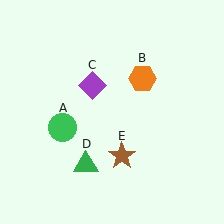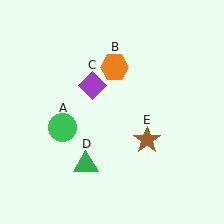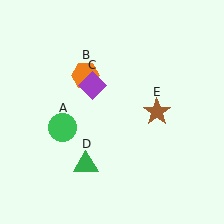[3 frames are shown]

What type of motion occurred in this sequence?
The orange hexagon (object B), brown star (object E) rotated counterclockwise around the center of the scene.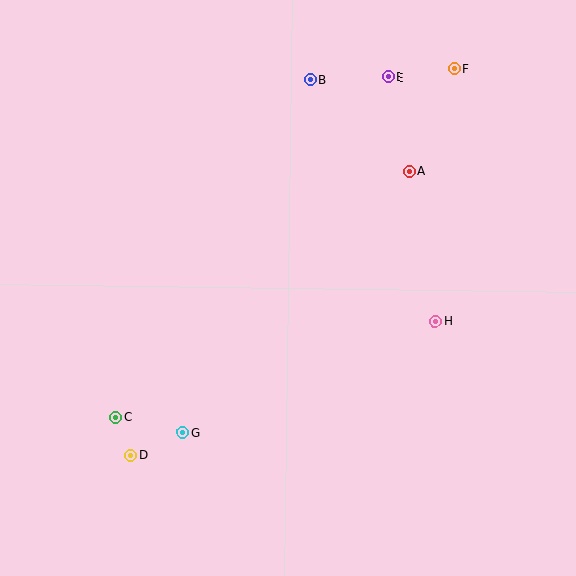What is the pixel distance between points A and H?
The distance between A and H is 152 pixels.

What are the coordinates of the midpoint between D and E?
The midpoint between D and E is at (259, 266).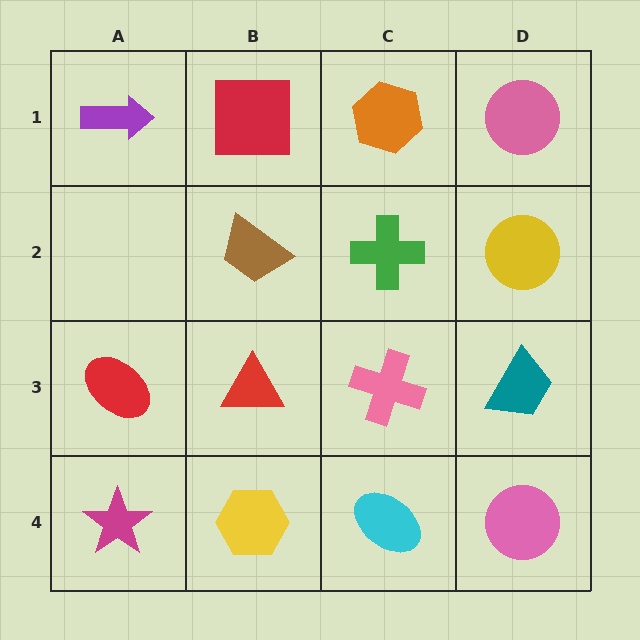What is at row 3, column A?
A red ellipse.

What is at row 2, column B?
A brown trapezoid.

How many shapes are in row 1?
4 shapes.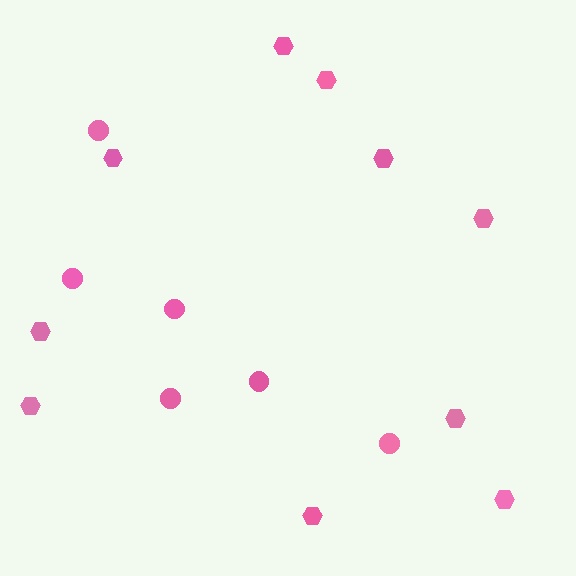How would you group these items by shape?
There are 2 groups: one group of hexagons (10) and one group of circles (6).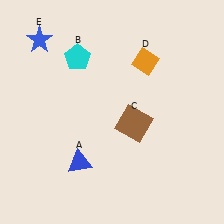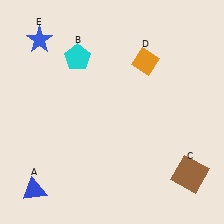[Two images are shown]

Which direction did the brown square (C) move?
The brown square (C) moved right.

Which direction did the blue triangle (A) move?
The blue triangle (A) moved left.